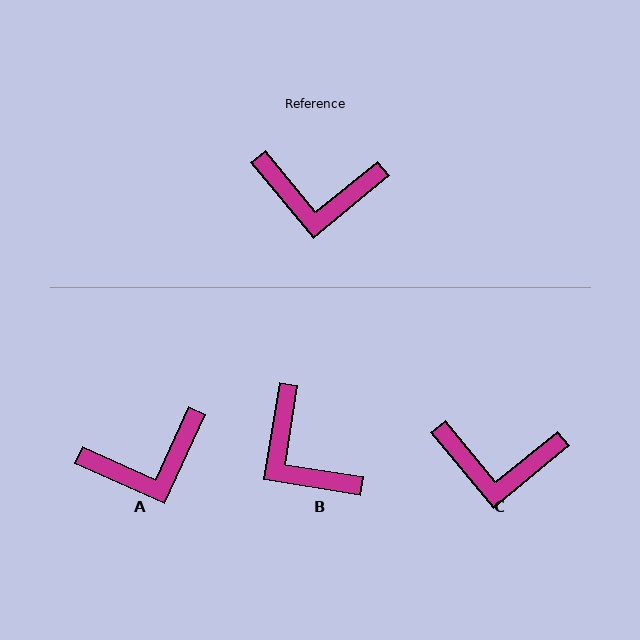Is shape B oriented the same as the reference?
No, it is off by about 49 degrees.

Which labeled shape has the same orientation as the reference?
C.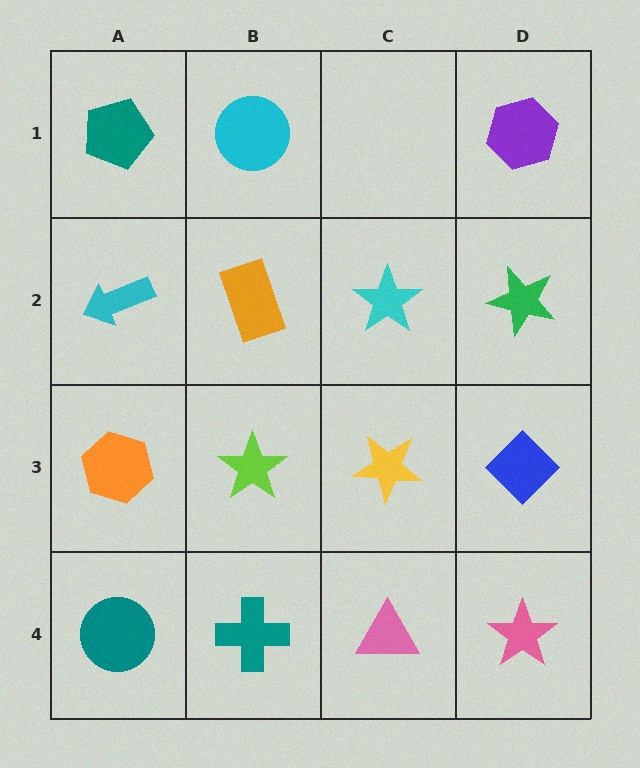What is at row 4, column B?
A teal cross.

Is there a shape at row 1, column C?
No, that cell is empty.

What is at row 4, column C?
A pink triangle.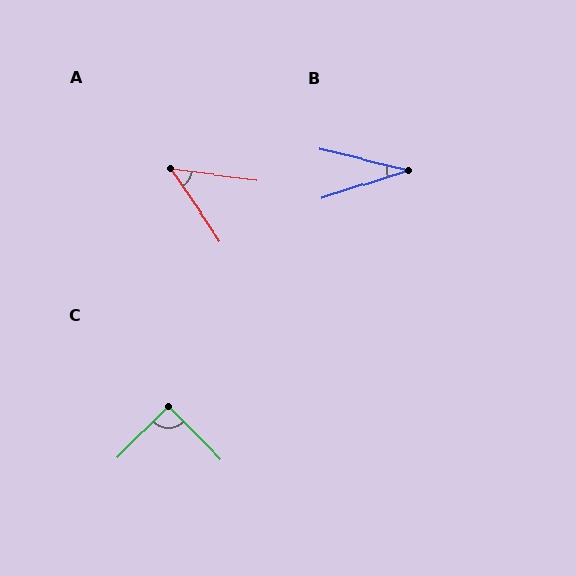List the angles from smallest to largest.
B (31°), A (49°), C (90°).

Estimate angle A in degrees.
Approximately 49 degrees.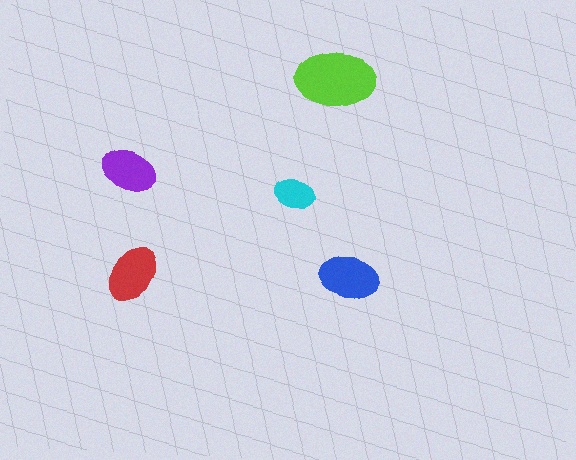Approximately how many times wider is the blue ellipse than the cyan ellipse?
About 1.5 times wider.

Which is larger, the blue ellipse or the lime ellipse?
The lime one.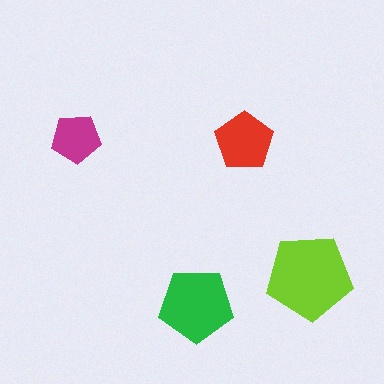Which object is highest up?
The magenta pentagon is topmost.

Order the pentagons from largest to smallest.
the lime one, the green one, the red one, the magenta one.